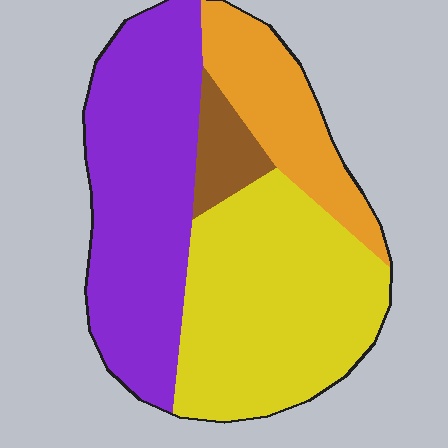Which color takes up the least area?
Brown, at roughly 5%.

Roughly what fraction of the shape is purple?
Purple covers 38% of the shape.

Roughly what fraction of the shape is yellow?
Yellow covers around 40% of the shape.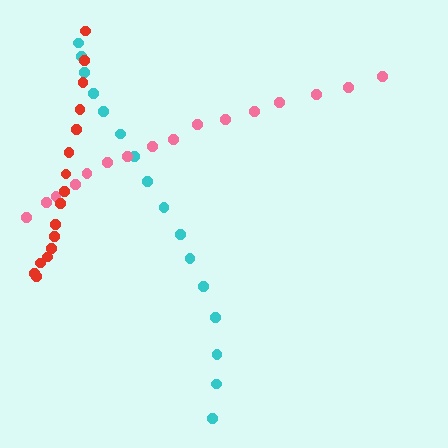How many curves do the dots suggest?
There are 3 distinct paths.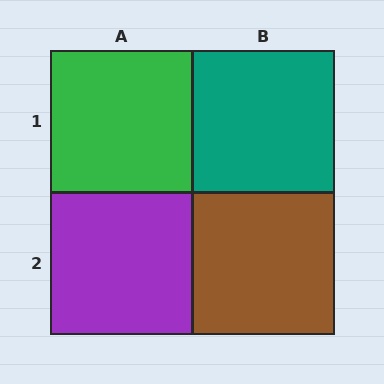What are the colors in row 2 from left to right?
Purple, brown.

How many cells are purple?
1 cell is purple.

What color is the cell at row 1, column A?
Green.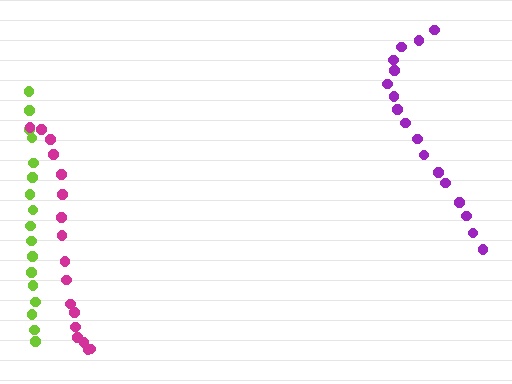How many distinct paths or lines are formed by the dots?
There are 3 distinct paths.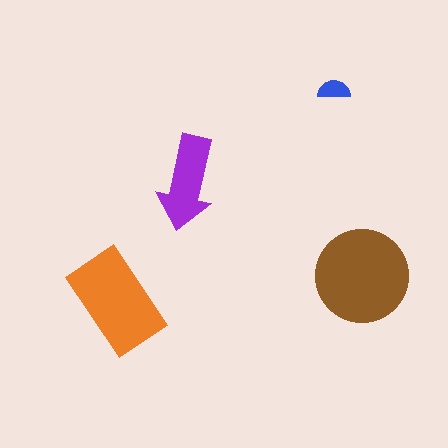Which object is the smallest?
The blue semicircle.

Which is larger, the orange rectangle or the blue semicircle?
The orange rectangle.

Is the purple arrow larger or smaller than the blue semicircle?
Larger.